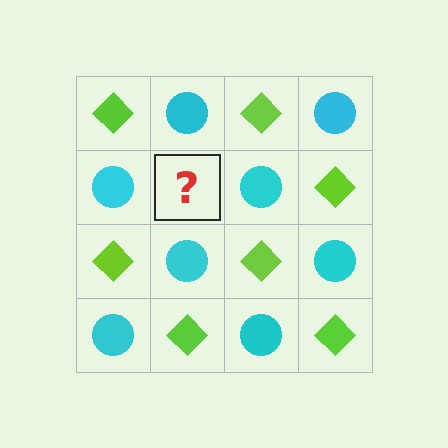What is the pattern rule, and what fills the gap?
The rule is that it alternates lime diamond and cyan circle in a checkerboard pattern. The gap should be filled with a lime diamond.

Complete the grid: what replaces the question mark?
The question mark should be replaced with a lime diamond.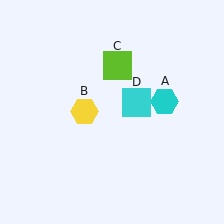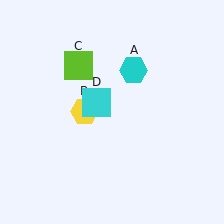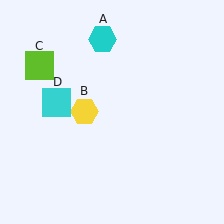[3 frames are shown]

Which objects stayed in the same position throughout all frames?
Yellow hexagon (object B) remained stationary.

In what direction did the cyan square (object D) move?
The cyan square (object D) moved left.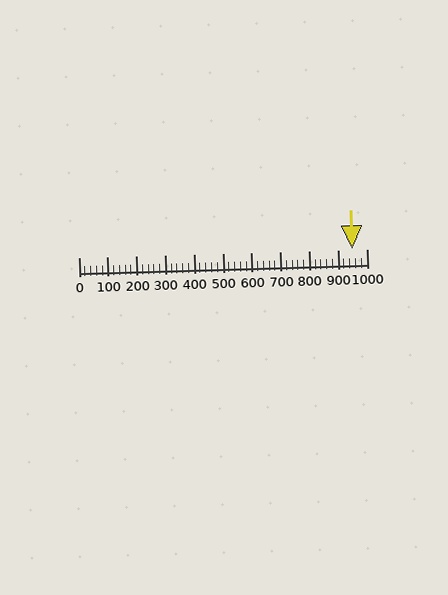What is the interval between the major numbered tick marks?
The major tick marks are spaced 100 units apart.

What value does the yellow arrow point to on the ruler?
The yellow arrow points to approximately 950.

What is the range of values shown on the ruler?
The ruler shows values from 0 to 1000.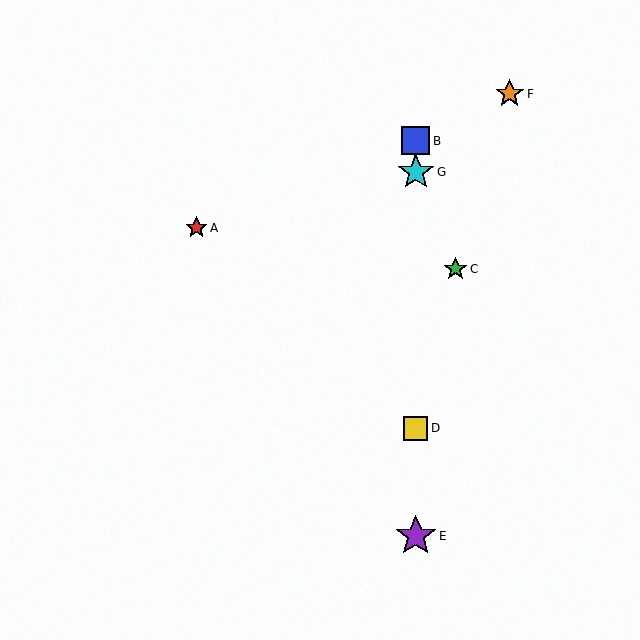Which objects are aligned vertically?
Objects B, D, E, G are aligned vertically.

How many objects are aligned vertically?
4 objects (B, D, E, G) are aligned vertically.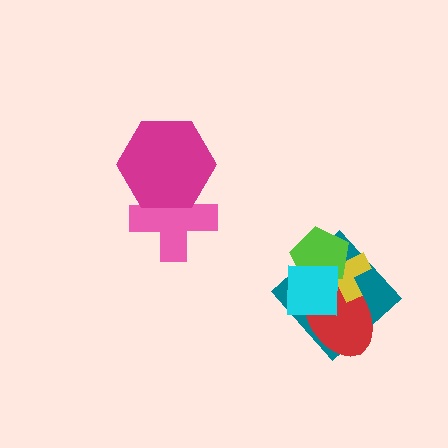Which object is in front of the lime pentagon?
The cyan square is in front of the lime pentagon.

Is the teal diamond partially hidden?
Yes, it is partially covered by another shape.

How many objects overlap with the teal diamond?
4 objects overlap with the teal diamond.